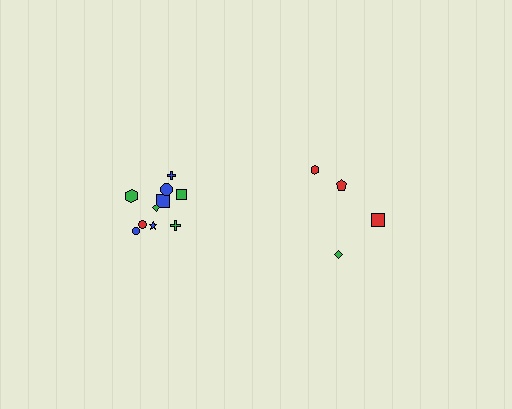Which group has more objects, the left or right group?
The left group.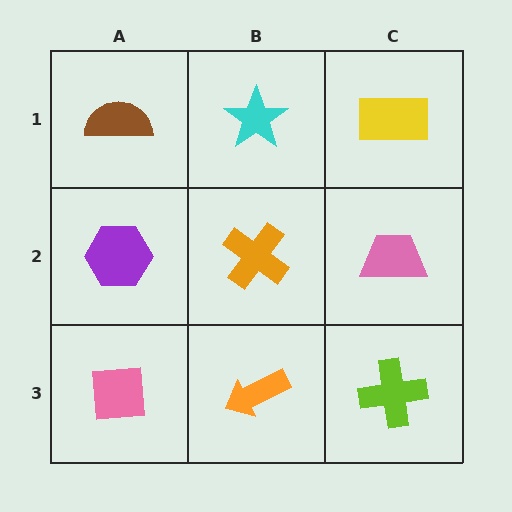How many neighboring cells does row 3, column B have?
3.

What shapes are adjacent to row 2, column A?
A brown semicircle (row 1, column A), a pink square (row 3, column A), an orange cross (row 2, column B).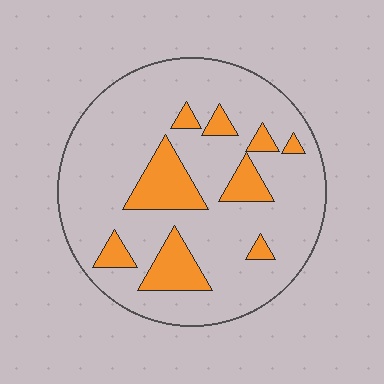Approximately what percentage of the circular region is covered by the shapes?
Approximately 20%.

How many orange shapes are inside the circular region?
9.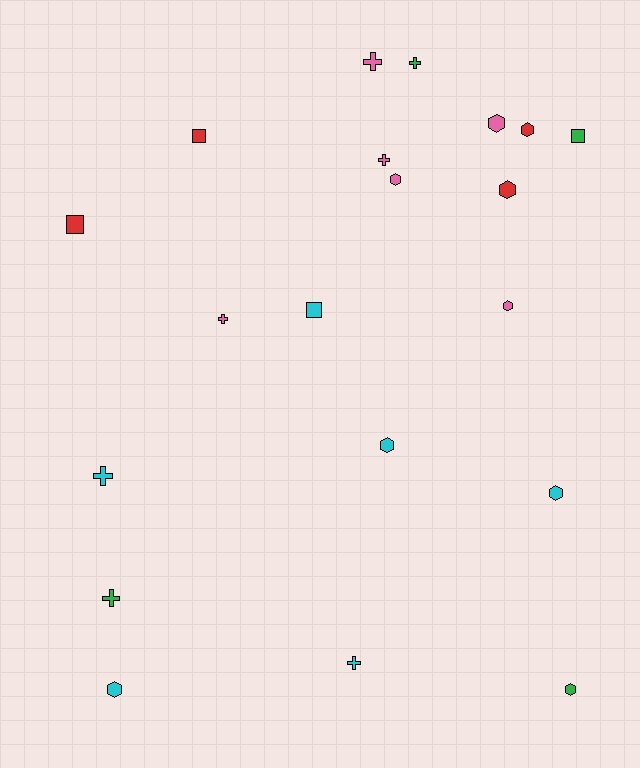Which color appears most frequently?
Pink, with 6 objects.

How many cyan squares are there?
There is 1 cyan square.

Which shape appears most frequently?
Hexagon, with 9 objects.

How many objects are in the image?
There are 20 objects.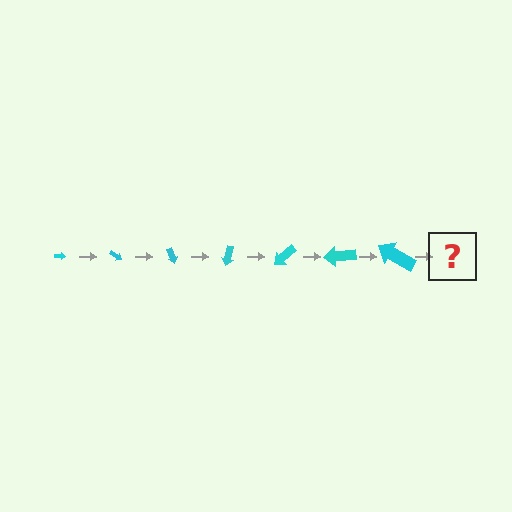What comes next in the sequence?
The next element should be an arrow, larger than the previous one and rotated 245 degrees from the start.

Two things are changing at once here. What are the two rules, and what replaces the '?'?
The two rules are that the arrow grows larger each step and it rotates 35 degrees each step. The '?' should be an arrow, larger than the previous one and rotated 245 degrees from the start.